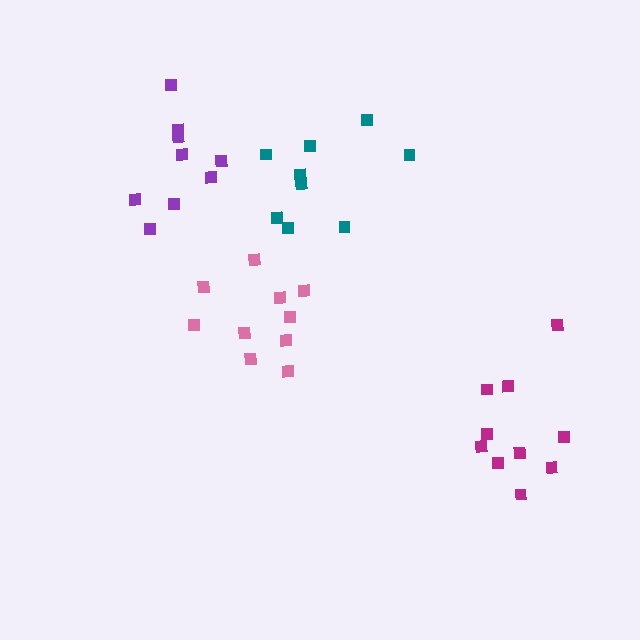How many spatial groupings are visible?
There are 4 spatial groupings.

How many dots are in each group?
Group 1: 9 dots, Group 2: 10 dots, Group 3: 9 dots, Group 4: 10 dots (38 total).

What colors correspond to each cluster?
The clusters are colored: teal, pink, purple, magenta.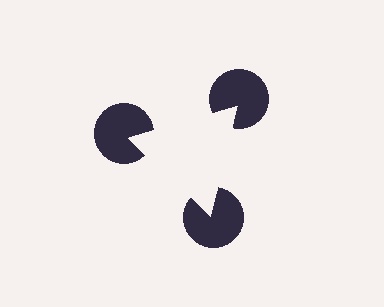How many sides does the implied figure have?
3 sides.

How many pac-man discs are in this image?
There are 3 — one at each vertex of the illusory triangle.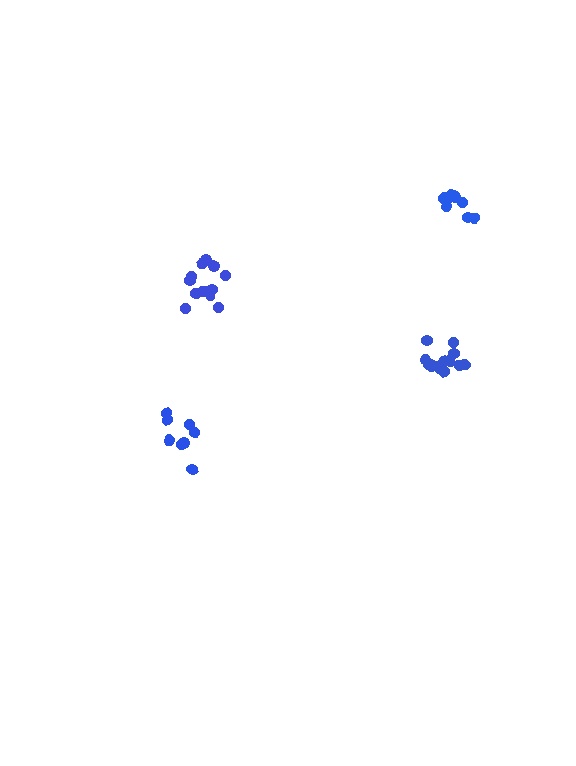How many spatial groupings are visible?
There are 4 spatial groupings.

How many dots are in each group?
Group 1: 13 dots, Group 2: 8 dots, Group 3: 8 dots, Group 4: 14 dots (43 total).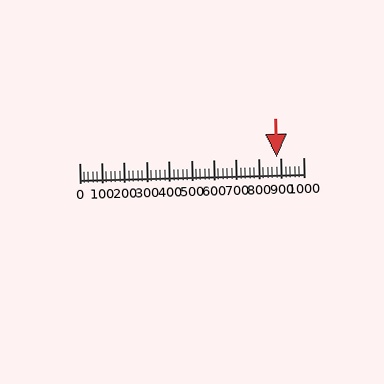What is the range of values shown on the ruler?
The ruler shows values from 0 to 1000.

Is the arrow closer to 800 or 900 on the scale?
The arrow is closer to 900.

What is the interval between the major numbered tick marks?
The major tick marks are spaced 100 units apart.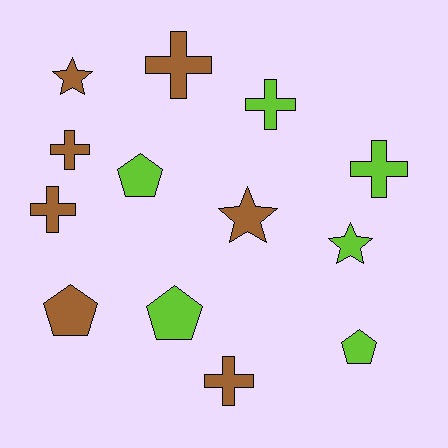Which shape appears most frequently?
Cross, with 6 objects.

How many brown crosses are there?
There are 4 brown crosses.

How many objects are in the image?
There are 13 objects.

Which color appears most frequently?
Brown, with 7 objects.